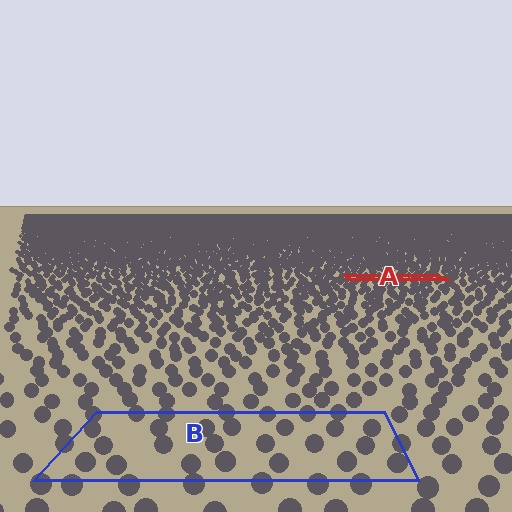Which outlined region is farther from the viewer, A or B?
Region A is farther from the viewer — the texture elements inside it appear smaller and more densely packed.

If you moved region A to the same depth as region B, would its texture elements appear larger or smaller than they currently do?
They would appear larger. At a closer depth, the same texture elements are projected at a bigger on-screen size.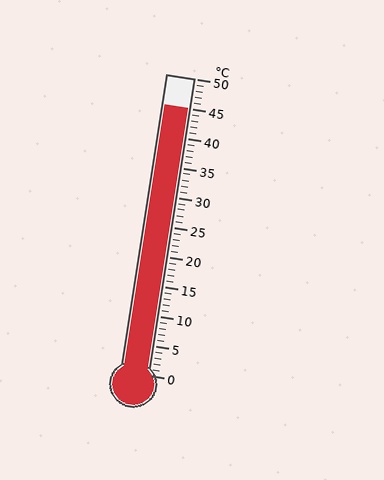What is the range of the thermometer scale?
The thermometer scale ranges from 0°C to 50°C.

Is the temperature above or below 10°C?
The temperature is above 10°C.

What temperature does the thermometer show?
The thermometer shows approximately 45°C.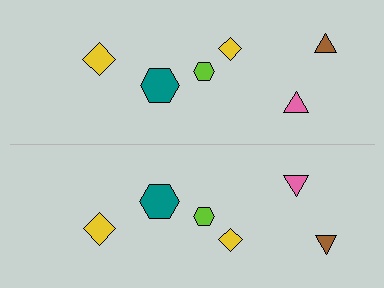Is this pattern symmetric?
Yes, this pattern has bilateral (reflection) symmetry.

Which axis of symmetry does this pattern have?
The pattern has a horizontal axis of symmetry running through the center of the image.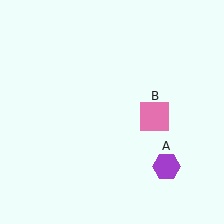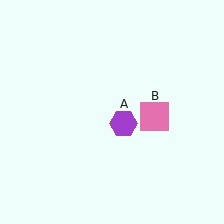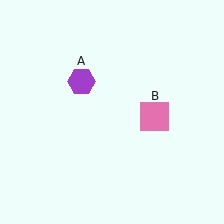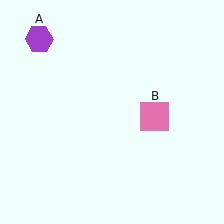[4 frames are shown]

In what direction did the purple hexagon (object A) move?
The purple hexagon (object A) moved up and to the left.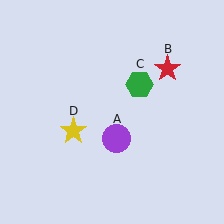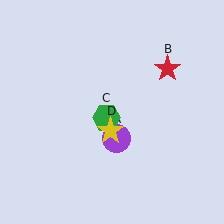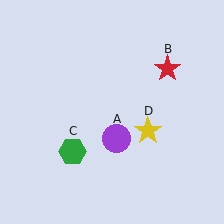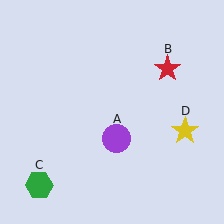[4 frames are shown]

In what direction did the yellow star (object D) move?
The yellow star (object D) moved right.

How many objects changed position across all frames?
2 objects changed position: green hexagon (object C), yellow star (object D).